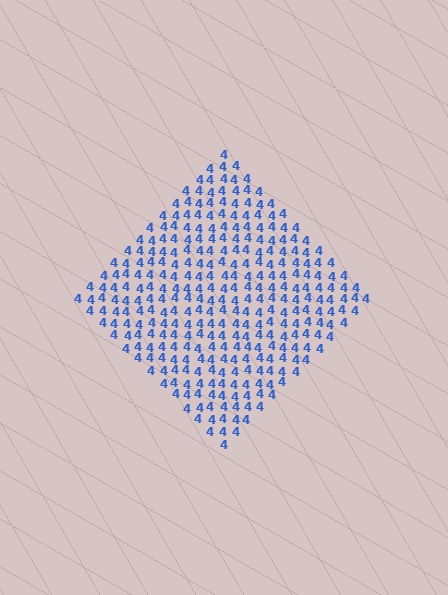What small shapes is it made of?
It is made of small digit 4's.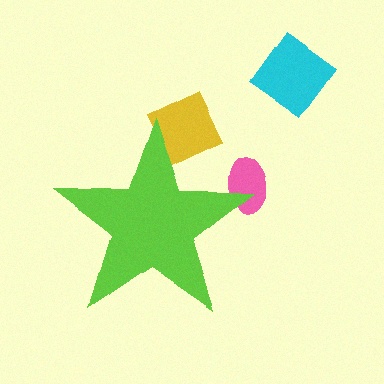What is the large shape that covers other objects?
A lime star.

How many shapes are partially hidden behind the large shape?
2 shapes are partially hidden.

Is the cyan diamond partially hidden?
No, the cyan diamond is fully visible.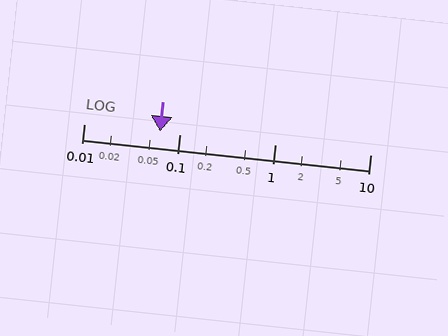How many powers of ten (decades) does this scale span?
The scale spans 3 decades, from 0.01 to 10.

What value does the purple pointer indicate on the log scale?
The pointer indicates approximately 0.062.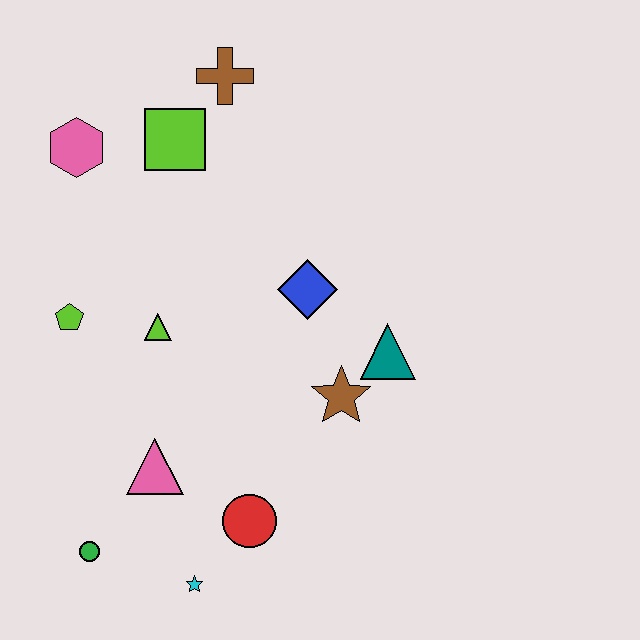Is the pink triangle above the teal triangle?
No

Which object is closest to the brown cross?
The lime square is closest to the brown cross.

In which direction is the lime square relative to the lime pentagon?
The lime square is above the lime pentagon.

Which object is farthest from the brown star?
The pink hexagon is farthest from the brown star.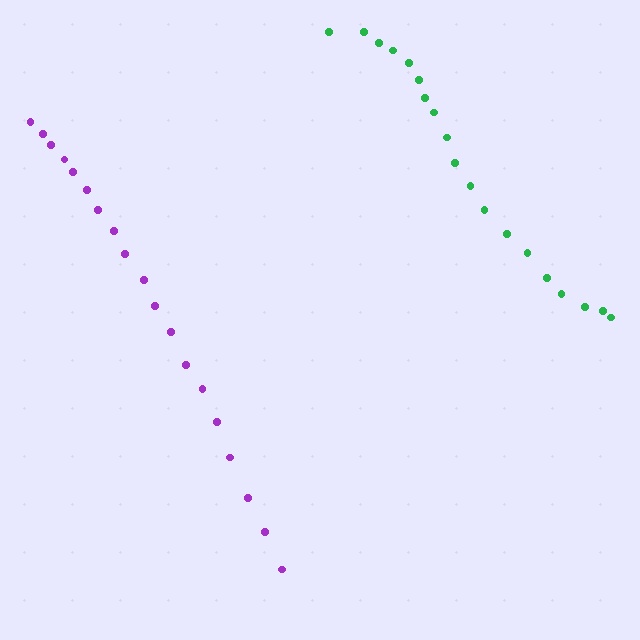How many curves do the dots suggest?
There are 2 distinct paths.